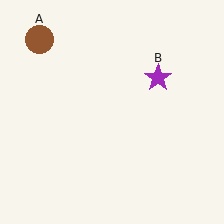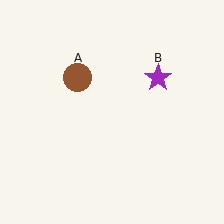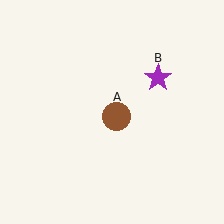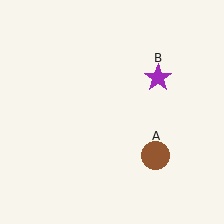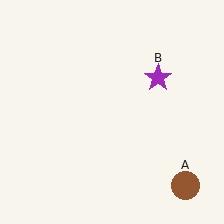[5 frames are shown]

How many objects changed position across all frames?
1 object changed position: brown circle (object A).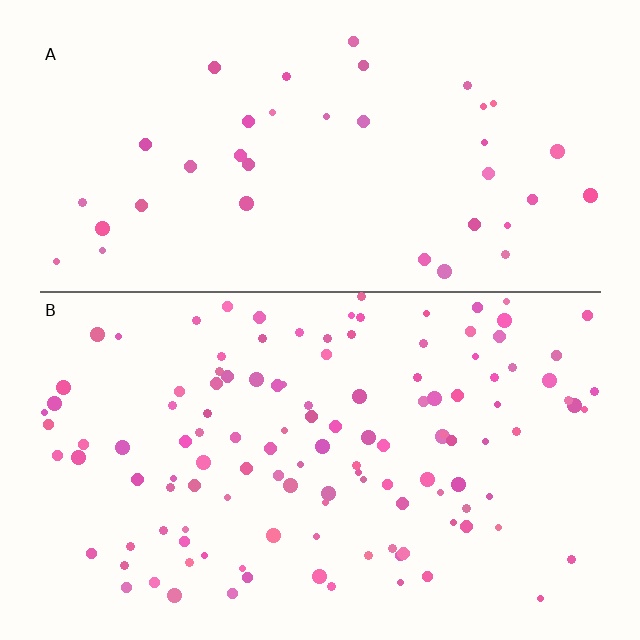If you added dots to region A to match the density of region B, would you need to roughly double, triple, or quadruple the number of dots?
Approximately triple.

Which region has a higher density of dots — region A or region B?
B (the bottom).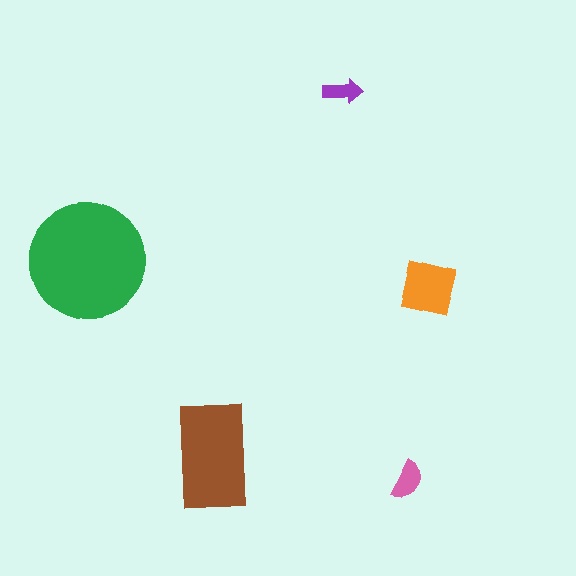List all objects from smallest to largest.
The purple arrow, the pink semicircle, the orange square, the brown rectangle, the green circle.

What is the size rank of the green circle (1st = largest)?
1st.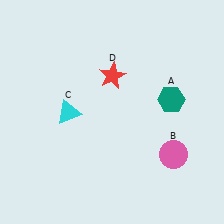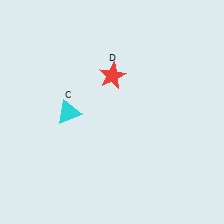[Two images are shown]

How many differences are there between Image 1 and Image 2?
There are 2 differences between the two images.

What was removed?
The teal hexagon (A), the pink circle (B) were removed in Image 2.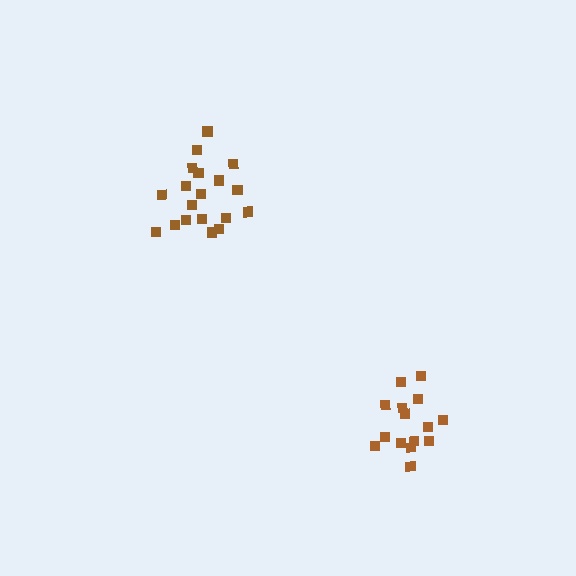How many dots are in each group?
Group 1: 15 dots, Group 2: 19 dots (34 total).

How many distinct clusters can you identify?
There are 2 distinct clusters.